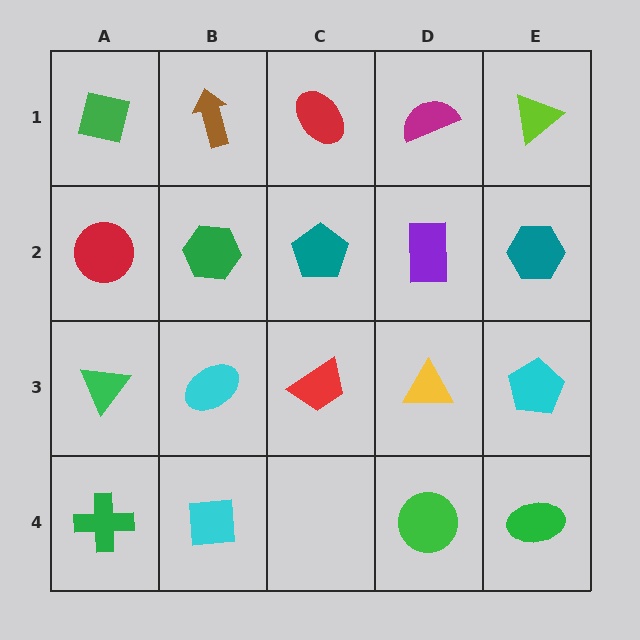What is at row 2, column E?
A teal hexagon.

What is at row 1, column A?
A green square.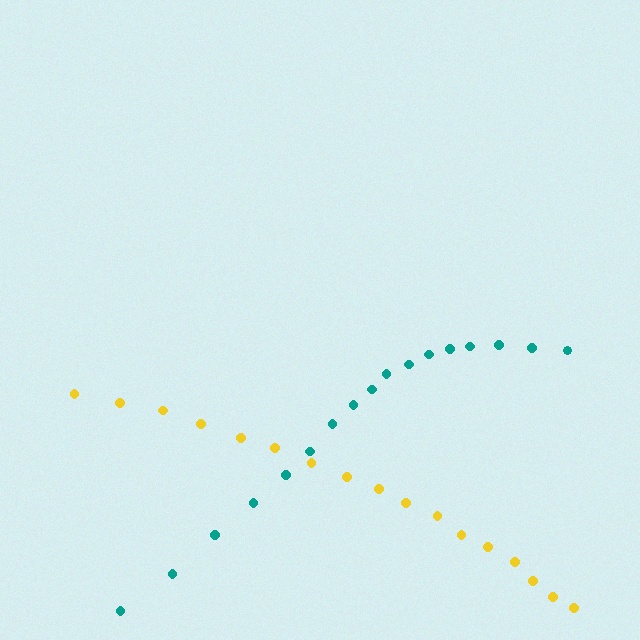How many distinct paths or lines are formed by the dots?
There are 2 distinct paths.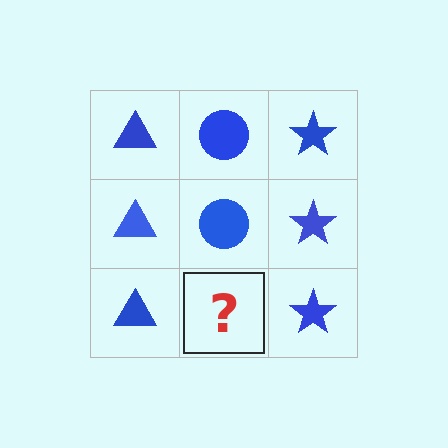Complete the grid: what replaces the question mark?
The question mark should be replaced with a blue circle.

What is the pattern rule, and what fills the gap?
The rule is that each column has a consistent shape. The gap should be filled with a blue circle.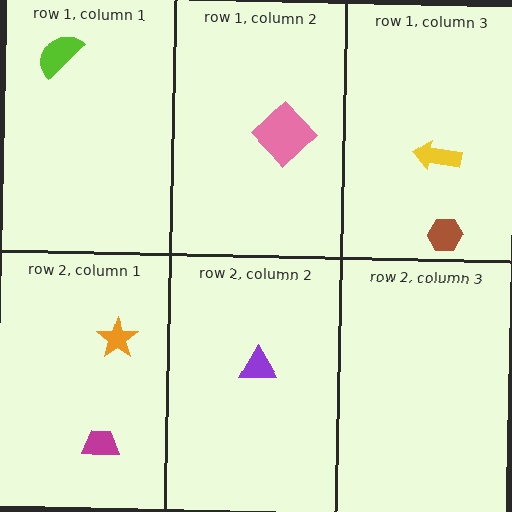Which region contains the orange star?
The row 2, column 1 region.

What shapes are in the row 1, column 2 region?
The pink diamond.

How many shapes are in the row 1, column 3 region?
2.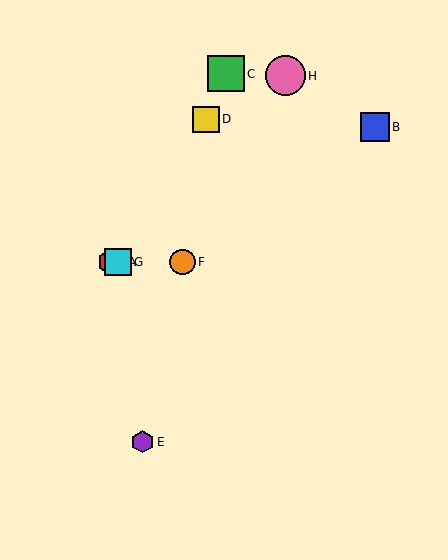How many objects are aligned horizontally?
3 objects (A, F, G) are aligned horizontally.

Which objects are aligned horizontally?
Objects A, F, G are aligned horizontally.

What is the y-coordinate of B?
Object B is at y≈127.